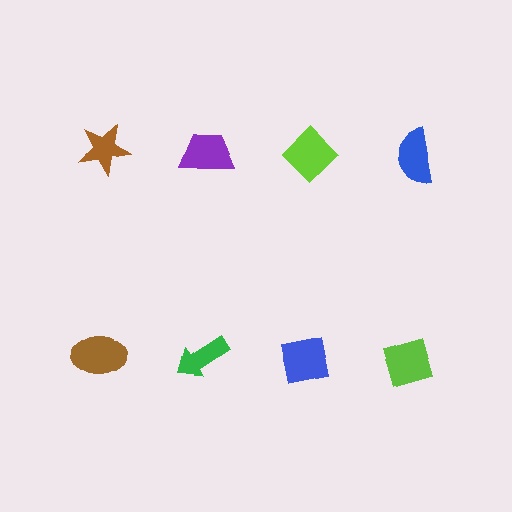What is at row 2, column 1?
A brown ellipse.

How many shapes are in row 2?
4 shapes.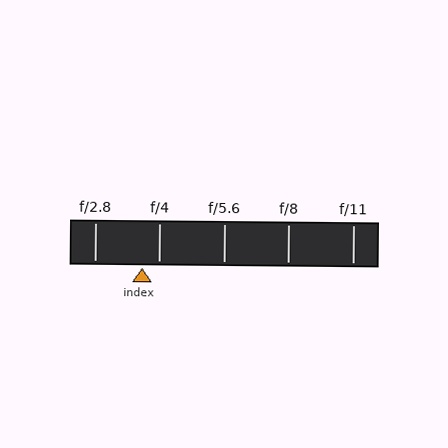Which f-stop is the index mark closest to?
The index mark is closest to f/4.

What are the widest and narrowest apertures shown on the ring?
The widest aperture shown is f/2.8 and the narrowest is f/11.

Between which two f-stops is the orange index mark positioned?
The index mark is between f/2.8 and f/4.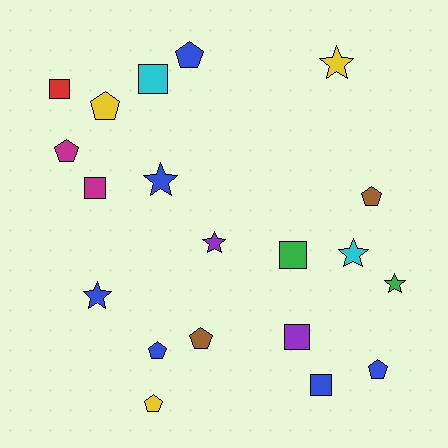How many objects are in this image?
There are 20 objects.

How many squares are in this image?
There are 6 squares.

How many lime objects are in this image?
There are no lime objects.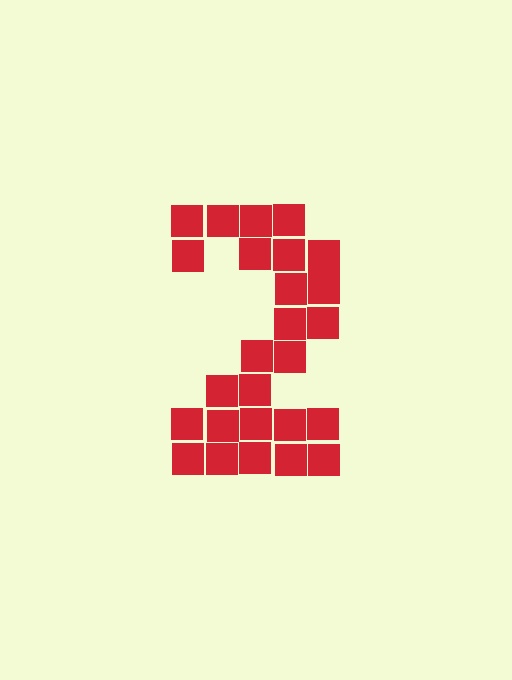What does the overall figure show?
The overall figure shows the digit 2.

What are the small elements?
The small elements are squares.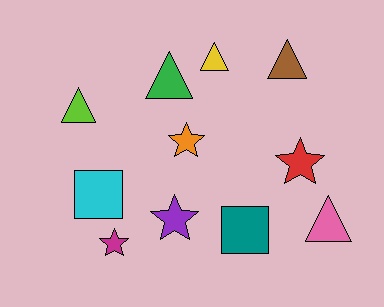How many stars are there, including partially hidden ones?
There are 4 stars.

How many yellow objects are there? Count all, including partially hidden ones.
There is 1 yellow object.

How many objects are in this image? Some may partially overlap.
There are 11 objects.